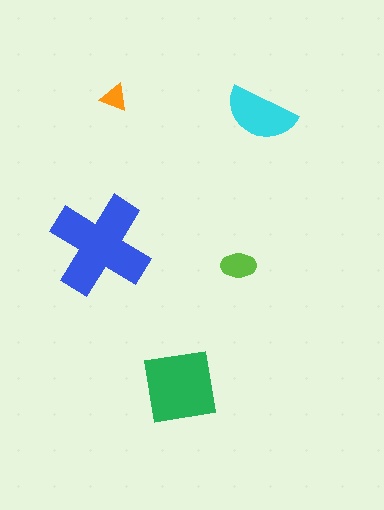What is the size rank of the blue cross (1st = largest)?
1st.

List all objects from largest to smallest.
The blue cross, the green square, the cyan semicircle, the lime ellipse, the orange triangle.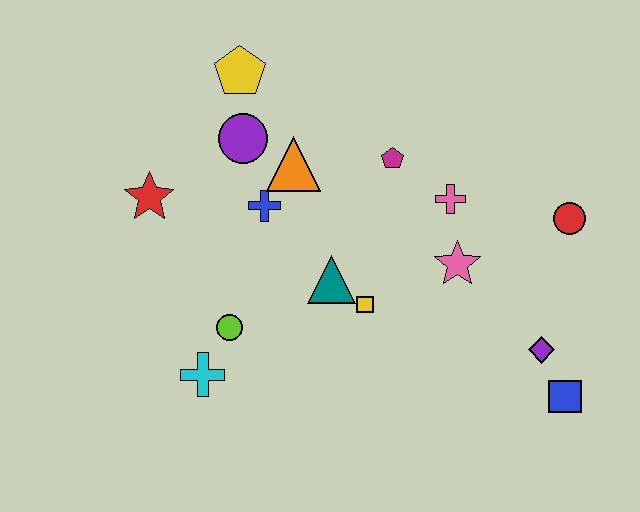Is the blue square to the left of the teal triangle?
No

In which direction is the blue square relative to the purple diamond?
The blue square is below the purple diamond.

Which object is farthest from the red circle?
The red star is farthest from the red circle.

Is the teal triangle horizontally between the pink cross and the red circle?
No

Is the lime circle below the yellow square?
Yes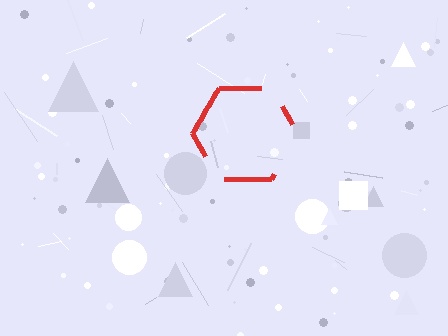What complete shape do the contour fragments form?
The contour fragments form a hexagon.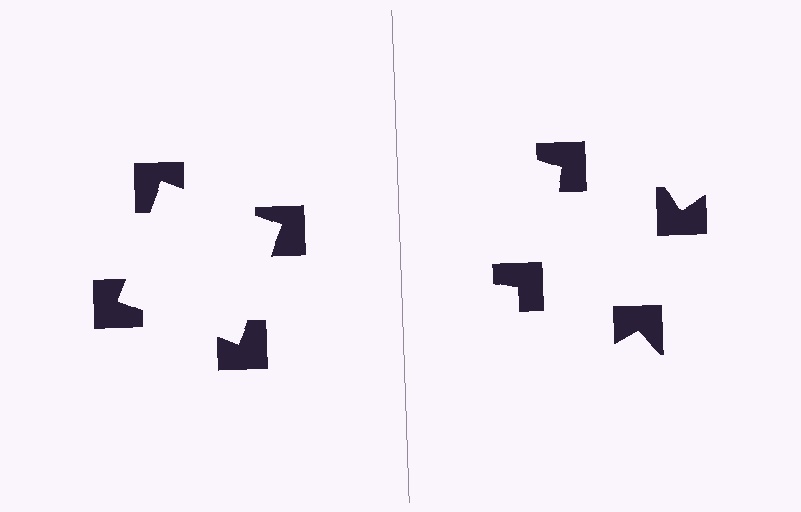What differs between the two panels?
The notched squares are positioned identically on both sides; only the wedge orientations differ. On the left they align to a square; on the right they are misaligned.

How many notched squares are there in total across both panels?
8 — 4 on each side.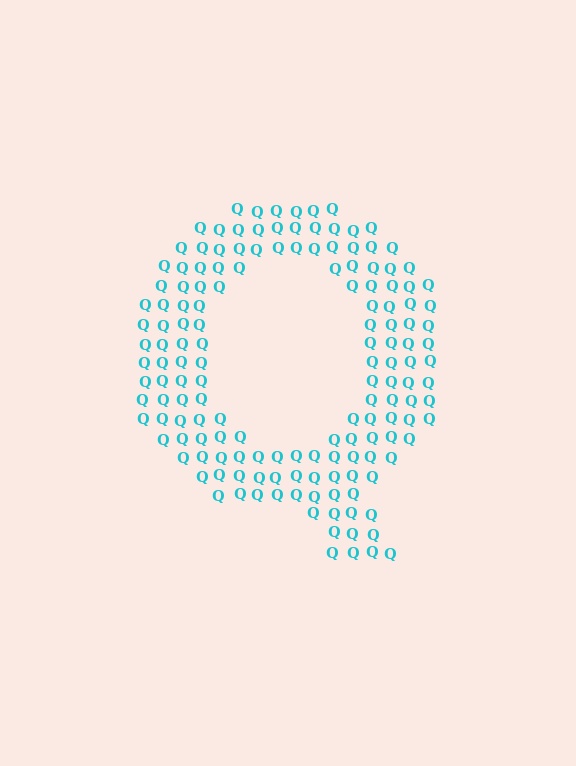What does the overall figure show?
The overall figure shows the letter Q.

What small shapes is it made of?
It is made of small letter Q's.